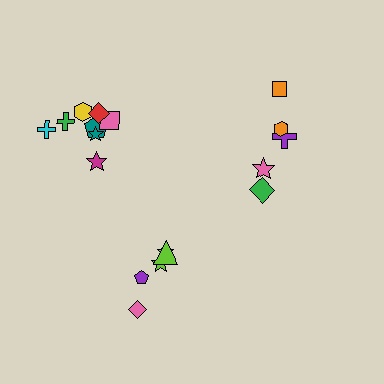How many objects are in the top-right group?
There are 5 objects.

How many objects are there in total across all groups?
There are 18 objects.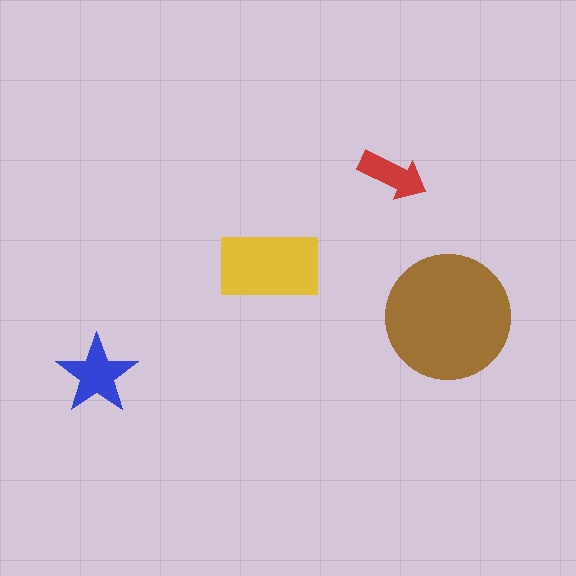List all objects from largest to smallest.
The brown circle, the yellow rectangle, the blue star, the red arrow.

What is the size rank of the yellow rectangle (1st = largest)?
2nd.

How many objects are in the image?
There are 4 objects in the image.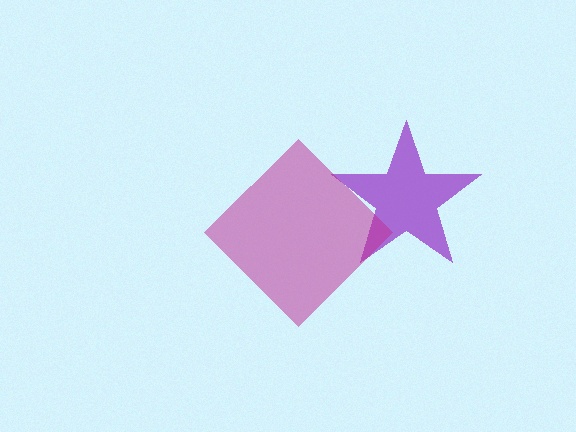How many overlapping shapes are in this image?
There are 2 overlapping shapes in the image.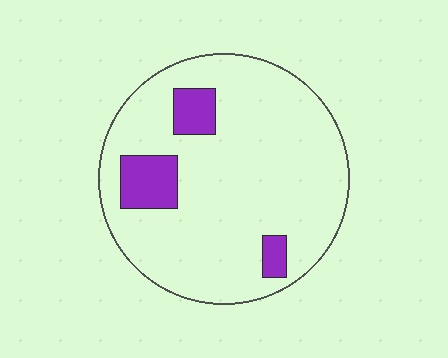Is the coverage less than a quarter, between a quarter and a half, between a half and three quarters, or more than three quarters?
Less than a quarter.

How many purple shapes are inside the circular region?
3.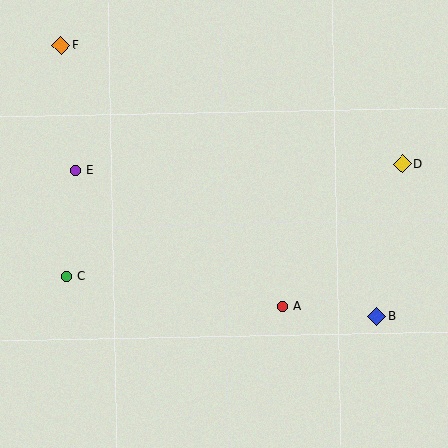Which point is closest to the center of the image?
Point A at (282, 306) is closest to the center.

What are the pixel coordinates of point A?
Point A is at (282, 306).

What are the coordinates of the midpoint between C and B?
The midpoint between C and B is at (221, 296).